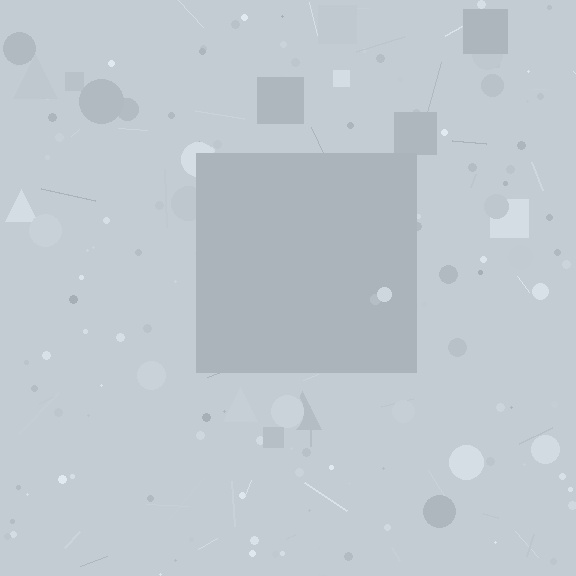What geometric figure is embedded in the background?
A square is embedded in the background.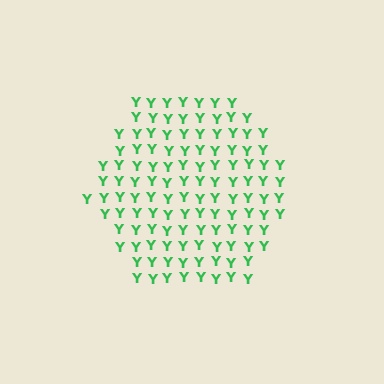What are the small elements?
The small elements are letter Y's.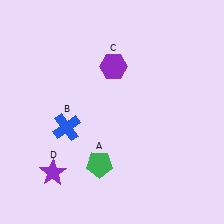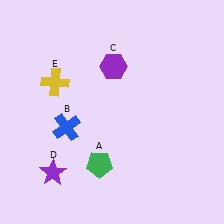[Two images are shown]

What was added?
A yellow cross (E) was added in Image 2.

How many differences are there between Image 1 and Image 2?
There is 1 difference between the two images.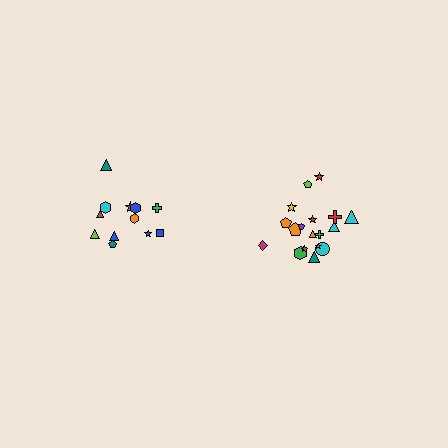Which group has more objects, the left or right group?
The right group.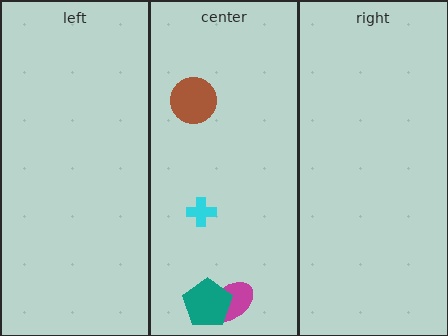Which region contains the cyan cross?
The center region.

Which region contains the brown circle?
The center region.